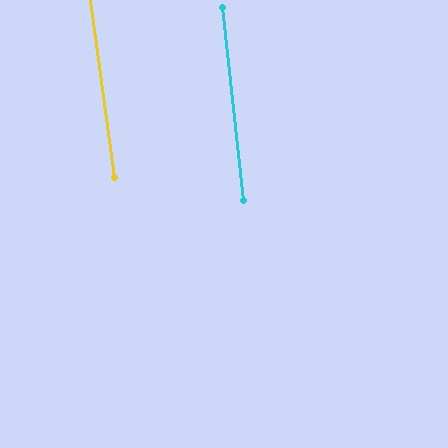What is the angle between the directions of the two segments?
Approximately 2 degrees.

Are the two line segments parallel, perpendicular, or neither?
Parallel — their directions differ by only 1.5°.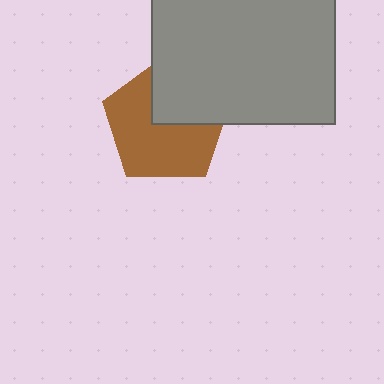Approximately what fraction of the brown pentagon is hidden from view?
Roughly 36% of the brown pentagon is hidden behind the gray square.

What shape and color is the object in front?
The object in front is a gray square.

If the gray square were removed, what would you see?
You would see the complete brown pentagon.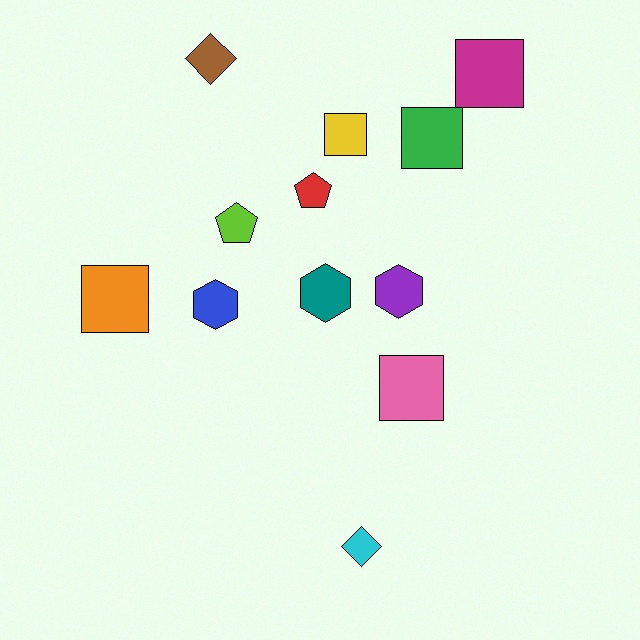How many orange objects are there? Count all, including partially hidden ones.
There is 1 orange object.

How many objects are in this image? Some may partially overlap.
There are 12 objects.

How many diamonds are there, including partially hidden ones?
There are 2 diamonds.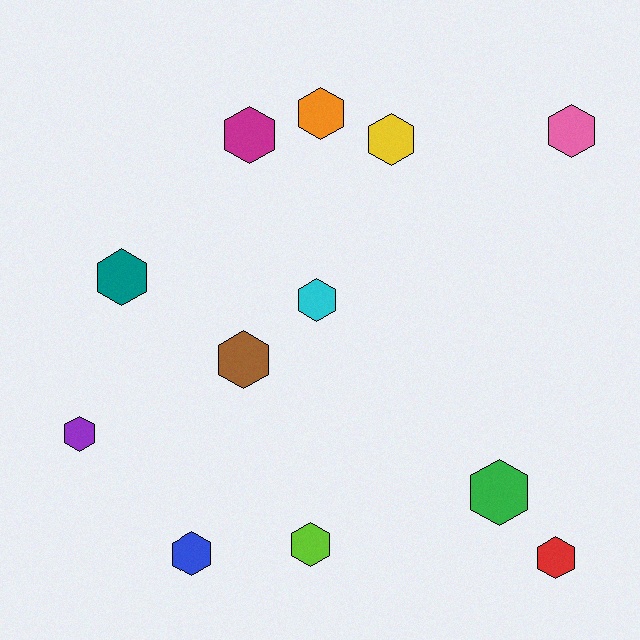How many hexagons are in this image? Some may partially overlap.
There are 12 hexagons.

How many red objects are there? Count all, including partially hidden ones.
There is 1 red object.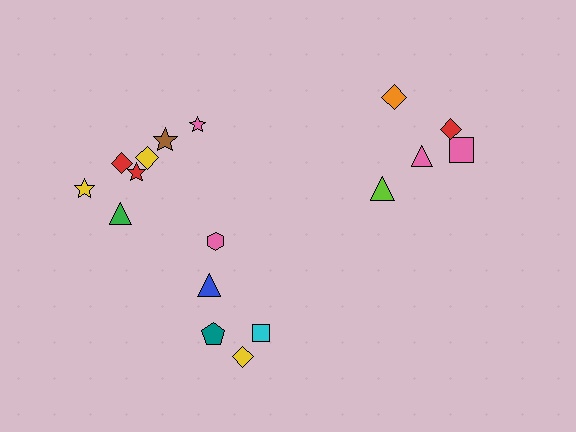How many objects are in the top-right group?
There are 5 objects.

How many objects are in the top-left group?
There are 7 objects.